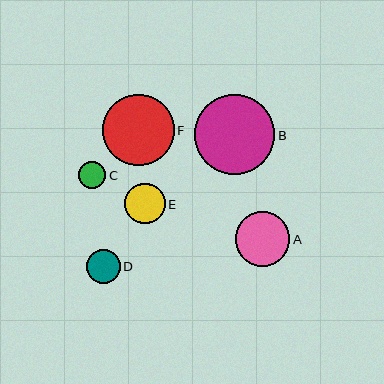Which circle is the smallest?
Circle C is the smallest with a size of approximately 27 pixels.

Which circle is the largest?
Circle B is the largest with a size of approximately 80 pixels.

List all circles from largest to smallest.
From largest to smallest: B, F, A, E, D, C.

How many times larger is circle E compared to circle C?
Circle E is approximately 1.5 times the size of circle C.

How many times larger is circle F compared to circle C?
Circle F is approximately 2.6 times the size of circle C.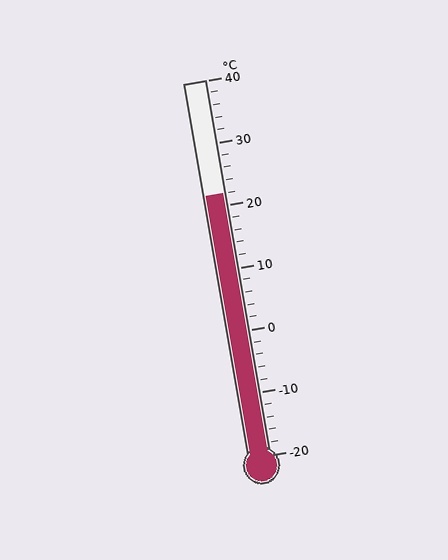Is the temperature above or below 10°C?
The temperature is above 10°C.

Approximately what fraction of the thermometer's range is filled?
The thermometer is filled to approximately 70% of its range.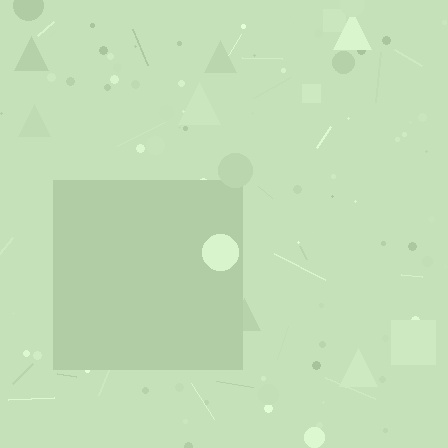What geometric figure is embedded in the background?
A square is embedded in the background.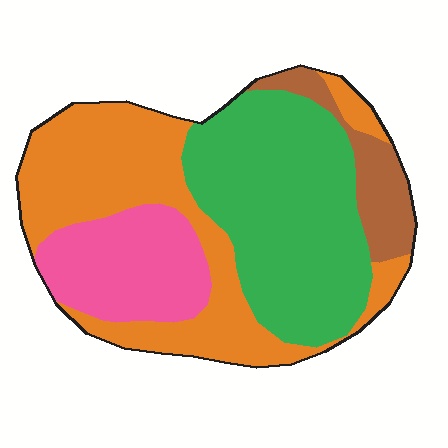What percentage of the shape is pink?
Pink takes up about one sixth (1/6) of the shape.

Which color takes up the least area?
Brown, at roughly 10%.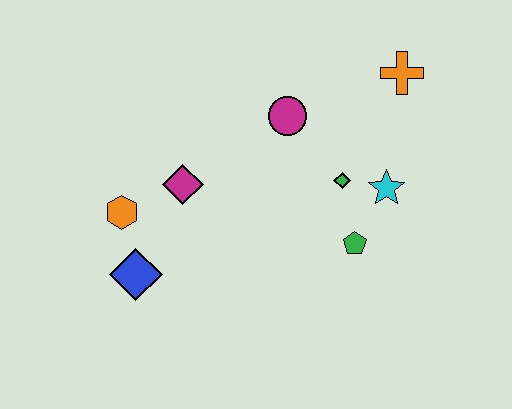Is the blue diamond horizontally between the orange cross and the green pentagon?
No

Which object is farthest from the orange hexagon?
The orange cross is farthest from the orange hexagon.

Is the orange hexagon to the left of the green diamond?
Yes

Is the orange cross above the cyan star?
Yes